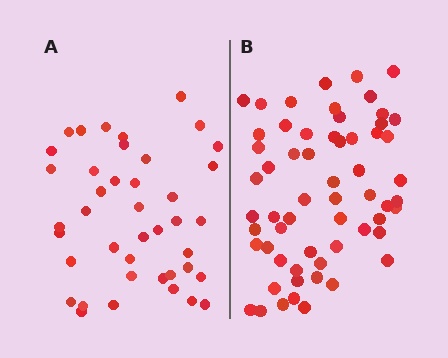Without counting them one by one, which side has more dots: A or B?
Region B (the right region) has more dots.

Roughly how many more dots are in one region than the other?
Region B has approximately 20 more dots than region A.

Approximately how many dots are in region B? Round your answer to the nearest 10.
About 60 dots.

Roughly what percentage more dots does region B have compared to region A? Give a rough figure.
About 45% more.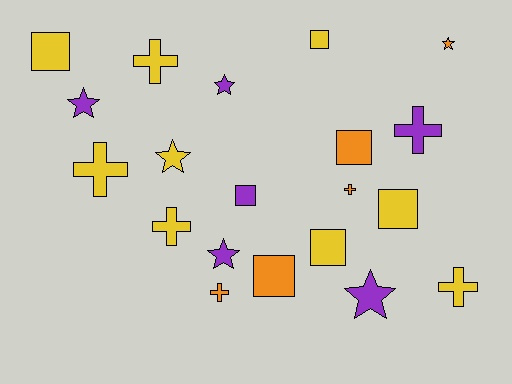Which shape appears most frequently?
Cross, with 7 objects.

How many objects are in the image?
There are 20 objects.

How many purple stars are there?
There are 4 purple stars.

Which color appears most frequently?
Yellow, with 9 objects.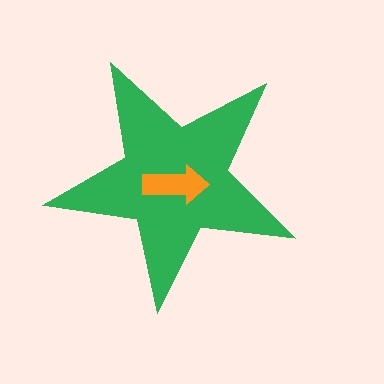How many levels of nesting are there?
2.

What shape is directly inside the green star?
The orange arrow.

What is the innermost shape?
The orange arrow.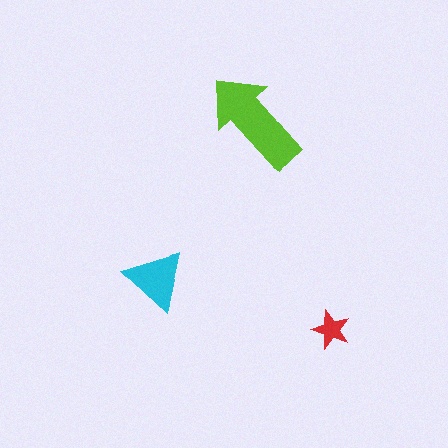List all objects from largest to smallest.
The lime arrow, the cyan triangle, the red star.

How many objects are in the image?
There are 3 objects in the image.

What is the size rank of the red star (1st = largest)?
3rd.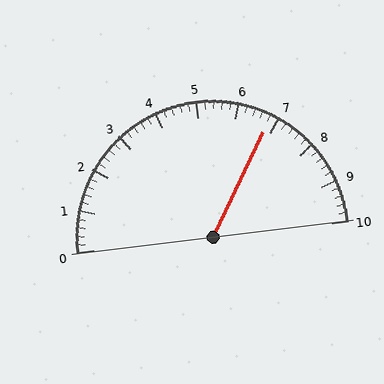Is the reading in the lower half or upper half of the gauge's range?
The reading is in the upper half of the range (0 to 10).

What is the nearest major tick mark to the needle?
The nearest major tick mark is 7.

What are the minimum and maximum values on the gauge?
The gauge ranges from 0 to 10.